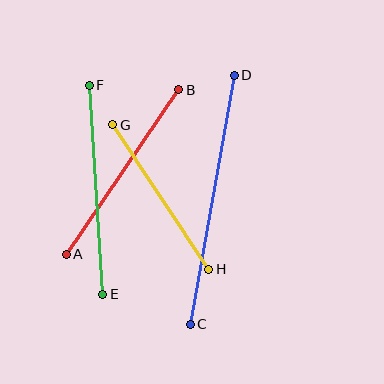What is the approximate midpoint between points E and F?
The midpoint is at approximately (96, 190) pixels.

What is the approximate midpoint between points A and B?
The midpoint is at approximately (122, 172) pixels.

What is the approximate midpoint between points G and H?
The midpoint is at approximately (161, 197) pixels.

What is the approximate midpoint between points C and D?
The midpoint is at approximately (212, 200) pixels.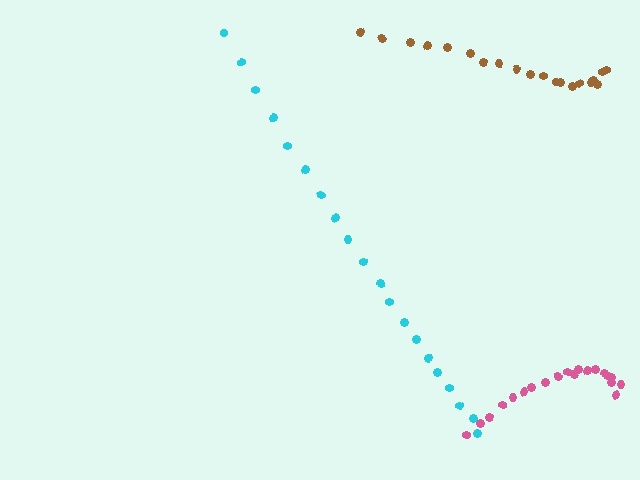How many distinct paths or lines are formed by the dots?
There are 3 distinct paths.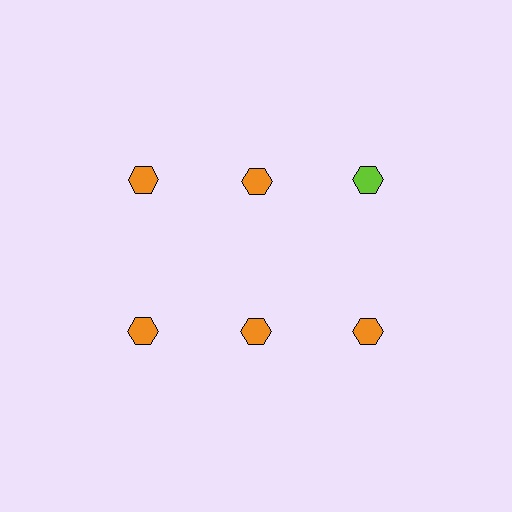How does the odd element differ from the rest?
It has a different color: lime instead of orange.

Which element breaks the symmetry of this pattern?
The lime hexagon in the top row, center column breaks the symmetry. All other shapes are orange hexagons.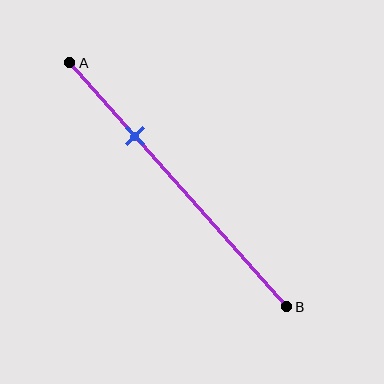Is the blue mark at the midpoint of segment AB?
No, the mark is at about 30% from A, not at the 50% midpoint.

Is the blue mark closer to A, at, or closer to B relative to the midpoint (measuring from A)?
The blue mark is closer to point A than the midpoint of segment AB.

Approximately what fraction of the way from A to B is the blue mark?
The blue mark is approximately 30% of the way from A to B.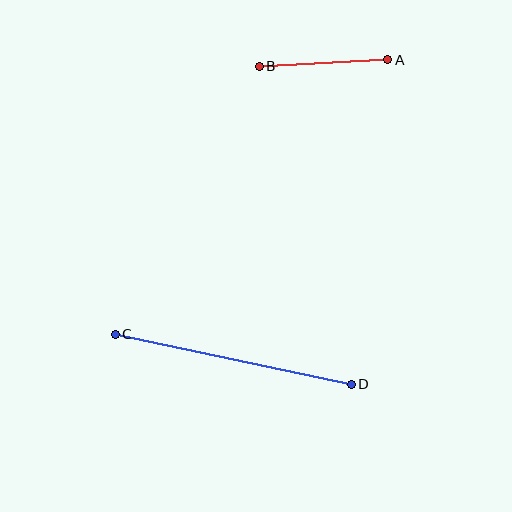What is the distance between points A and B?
The distance is approximately 129 pixels.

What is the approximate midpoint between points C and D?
The midpoint is at approximately (233, 359) pixels.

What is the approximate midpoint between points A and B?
The midpoint is at approximately (324, 63) pixels.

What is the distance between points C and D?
The distance is approximately 241 pixels.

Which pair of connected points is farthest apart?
Points C and D are farthest apart.